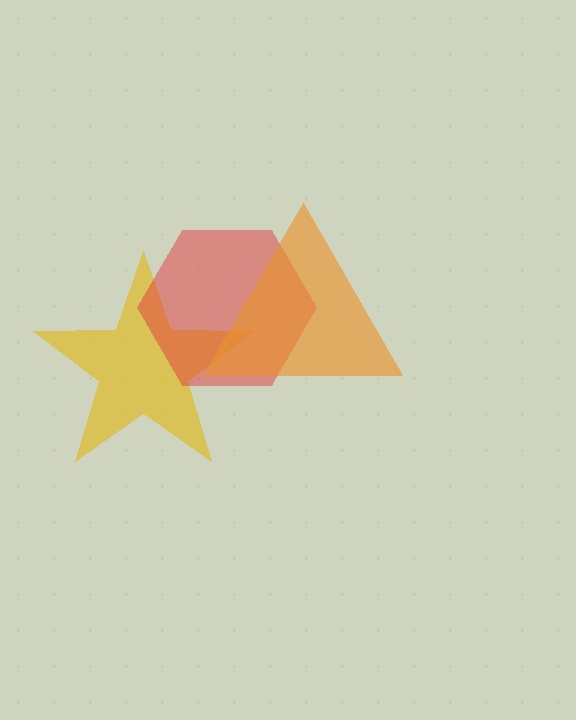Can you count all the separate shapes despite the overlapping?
Yes, there are 3 separate shapes.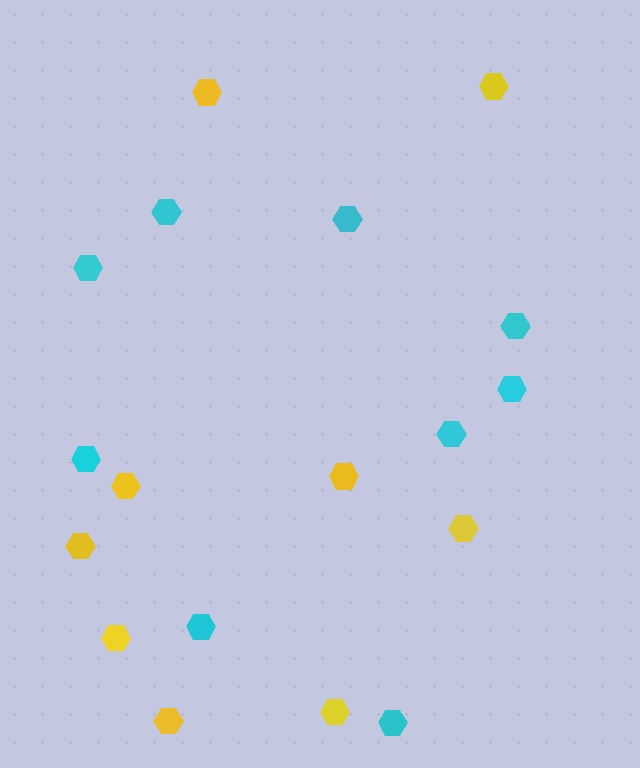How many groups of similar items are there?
There are 2 groups: one group of yellow hexagons (9) and one group of cyan hexagons (9).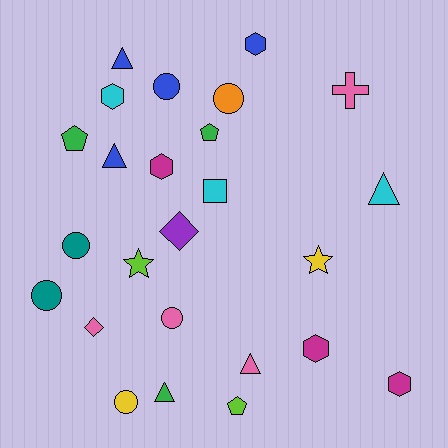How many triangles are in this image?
There are 5 triangles.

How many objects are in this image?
There are 25 objects.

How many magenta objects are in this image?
There are 3 magenta objects.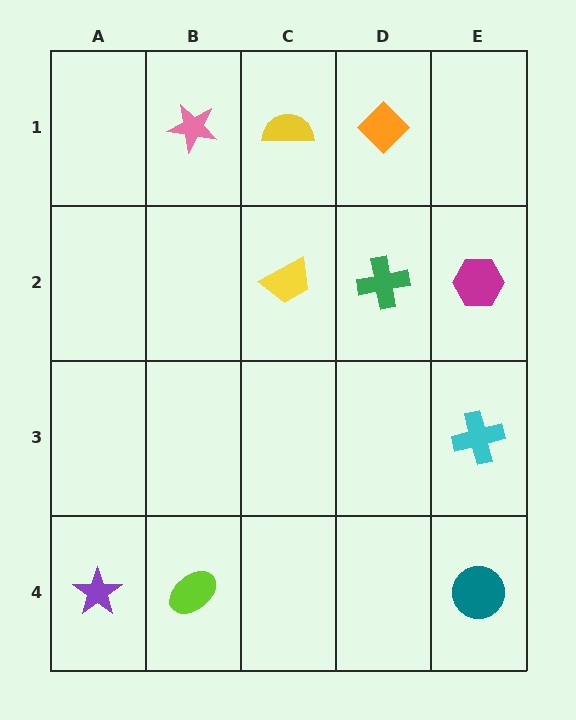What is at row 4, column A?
A purple star.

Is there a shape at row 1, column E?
No, that cell is empty.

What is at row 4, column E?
A teal circle.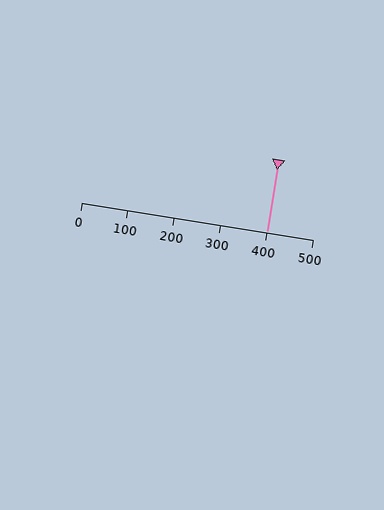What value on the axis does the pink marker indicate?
The marker indicates approximately 400.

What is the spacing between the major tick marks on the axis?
The major ticks are spaced 100 apart.